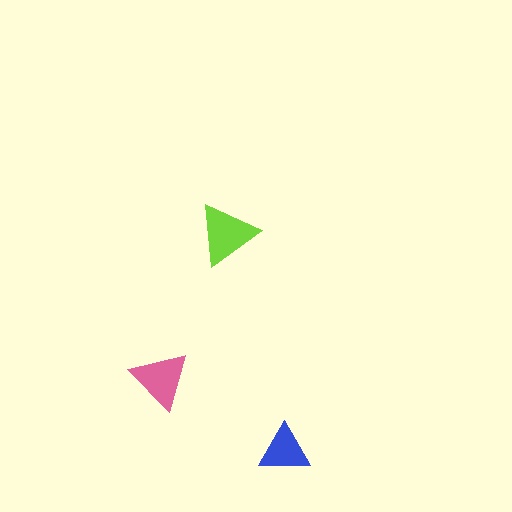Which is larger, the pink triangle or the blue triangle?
The pink one.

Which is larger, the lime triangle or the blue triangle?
The lime one.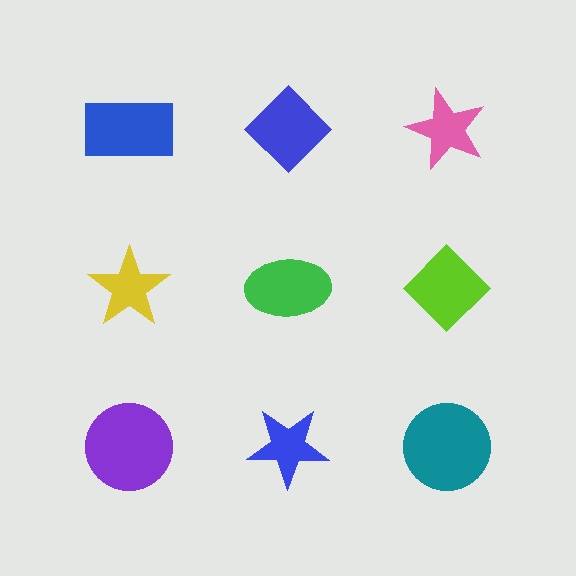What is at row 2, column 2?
A green ellipse.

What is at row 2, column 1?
A yellow star.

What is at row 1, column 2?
A blue diamond.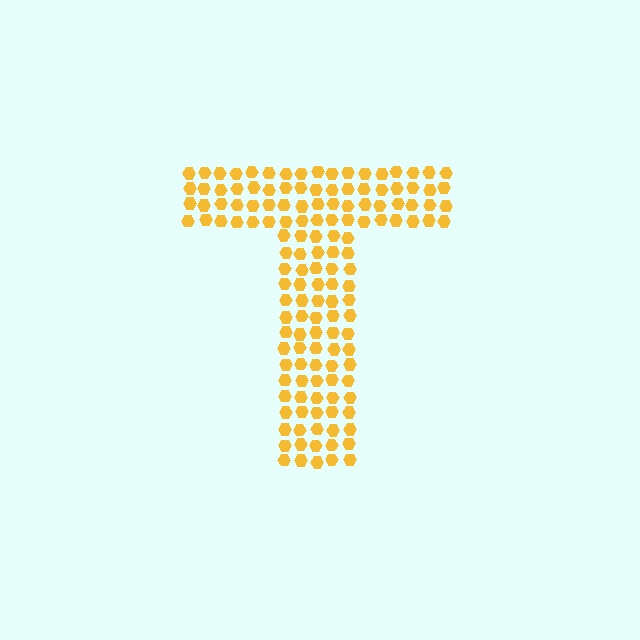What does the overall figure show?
The overall figure shows the letter T.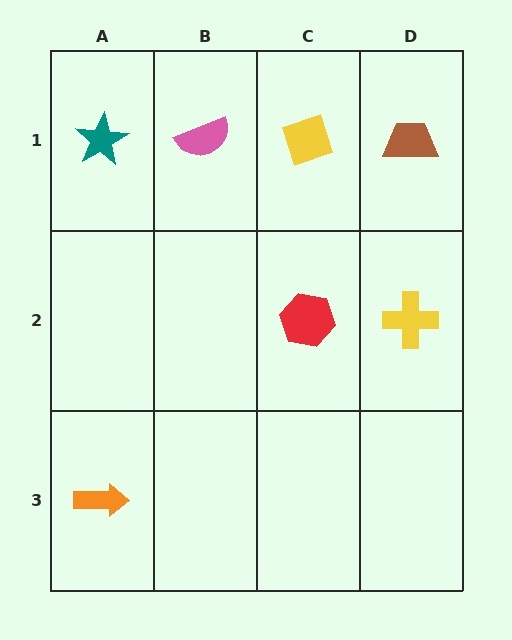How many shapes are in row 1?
4 shapes.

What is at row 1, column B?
A pink semicircle.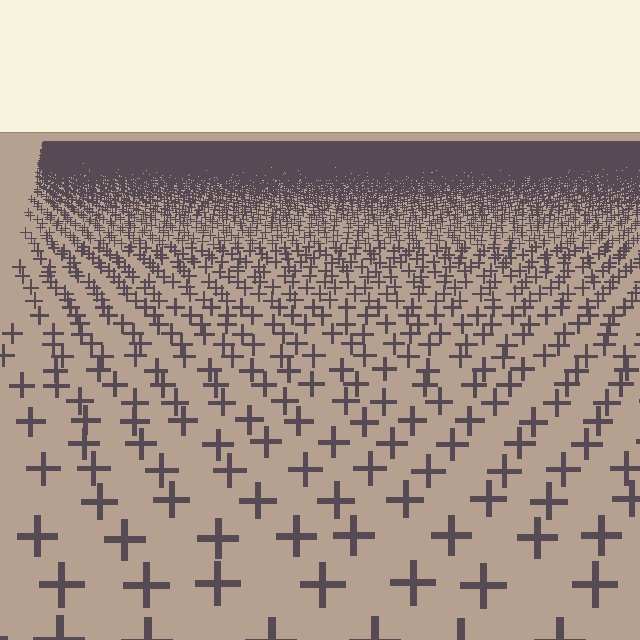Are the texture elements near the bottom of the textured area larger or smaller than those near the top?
Larger. Near the bottom, elements are closer to the viewer and appear at a bigger on-screen size.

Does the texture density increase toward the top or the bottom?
Density increases toward the top.